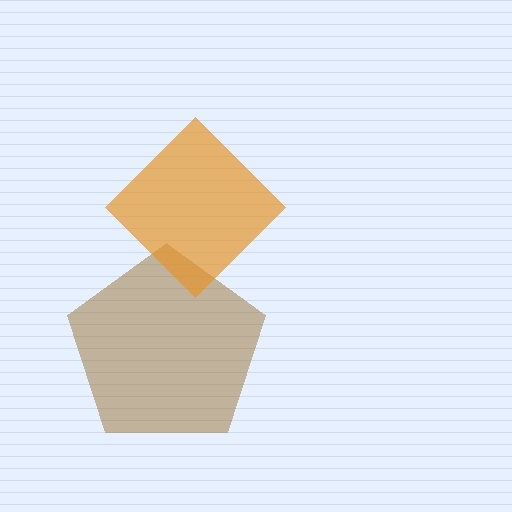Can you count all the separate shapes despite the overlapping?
Yes, there are 2 separate shapes.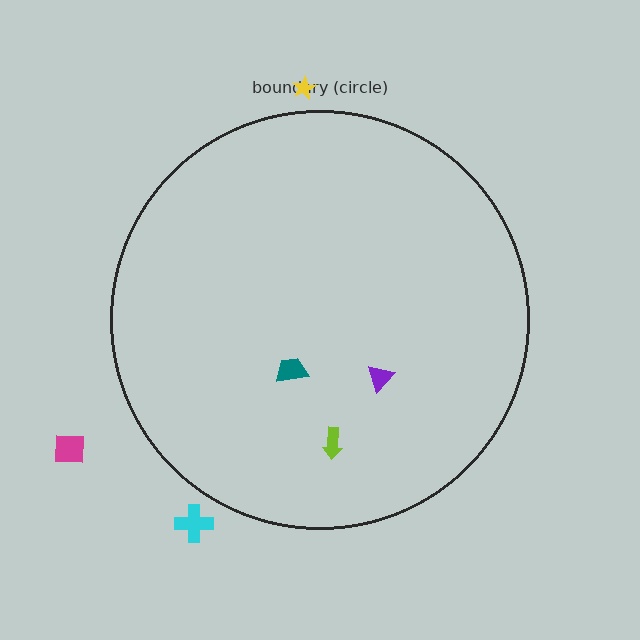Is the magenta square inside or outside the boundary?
Outside.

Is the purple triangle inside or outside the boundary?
Inside.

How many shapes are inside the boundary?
3 inside, 3 outside.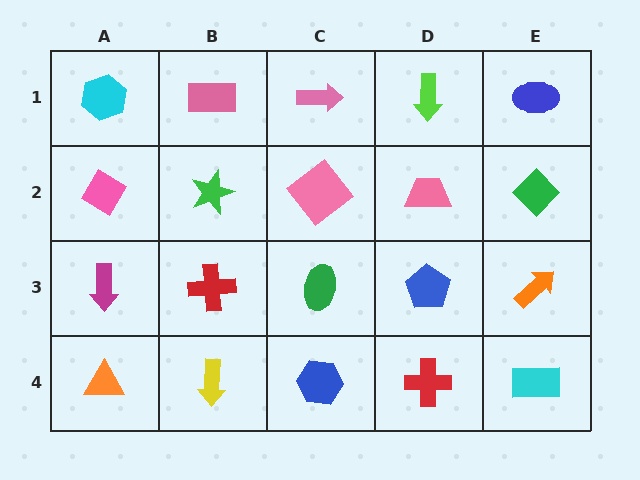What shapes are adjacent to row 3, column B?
A green star (row 2, column B), a yellow arrow (row 4, column B), a magenta arrow (row 3, column A), a green ellipse (row 3, column C).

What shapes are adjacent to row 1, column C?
A pink diamond (row 2, column C), a pink rectangle (row 1, column B), a lime arrow (row 1, column D).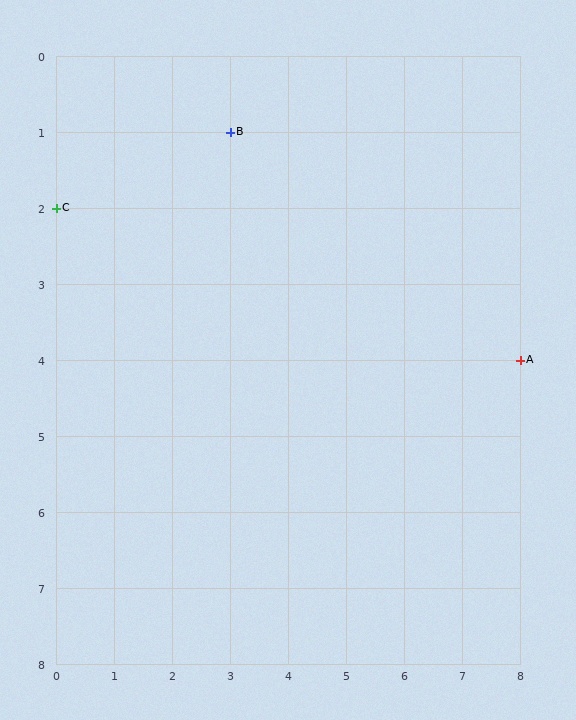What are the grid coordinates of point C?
Point C is at grid coordinates (0, 2).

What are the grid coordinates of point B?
Point B is at grid coordinates (3, 1).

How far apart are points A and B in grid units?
Points A and B are 5 columns and 3 rows apart (about 5.8 grid units diagonally).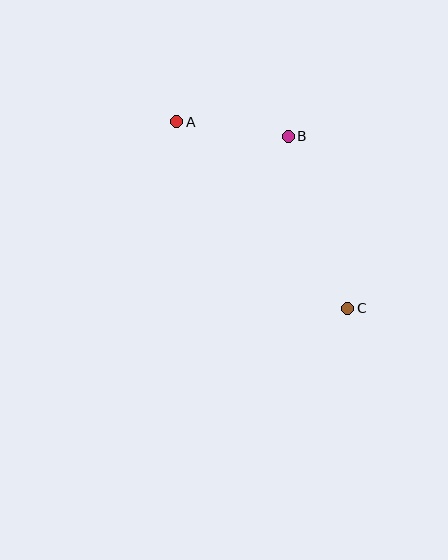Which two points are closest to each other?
Points A and B are closest to each other.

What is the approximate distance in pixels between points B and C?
The distance between B and C is approximately 182 pixels.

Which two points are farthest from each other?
Points A and C are farthest from each other.